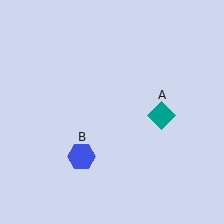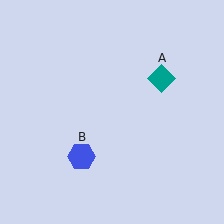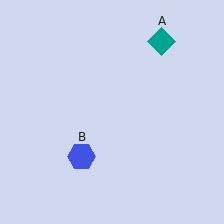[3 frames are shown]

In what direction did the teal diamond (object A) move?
The teal diamond (object A) moved up.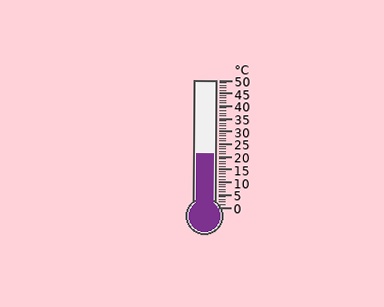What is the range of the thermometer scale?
The thermometer scale ranges from 0°C to 50°C.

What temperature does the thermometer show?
The thermometer shows approximately 21°C.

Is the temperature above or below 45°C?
The temperature is below 45°C.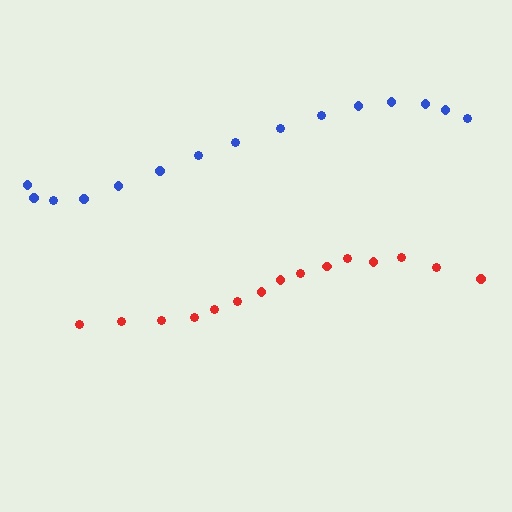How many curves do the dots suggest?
There are 2 distinct paths.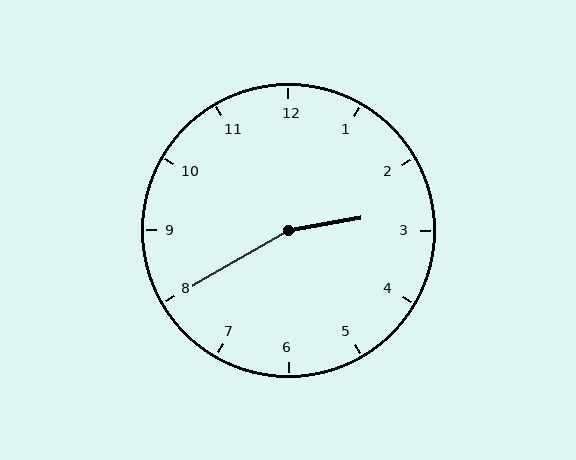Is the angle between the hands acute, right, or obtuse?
It is obtuse.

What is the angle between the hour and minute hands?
Approximately 160 degrees.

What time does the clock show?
2:40.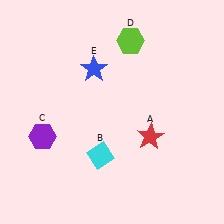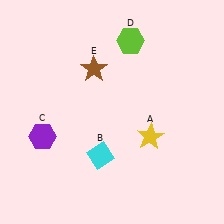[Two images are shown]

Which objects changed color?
A changed from red to yellow. E changed from blue to brown.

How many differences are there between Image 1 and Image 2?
There are 2 differences between the two images.